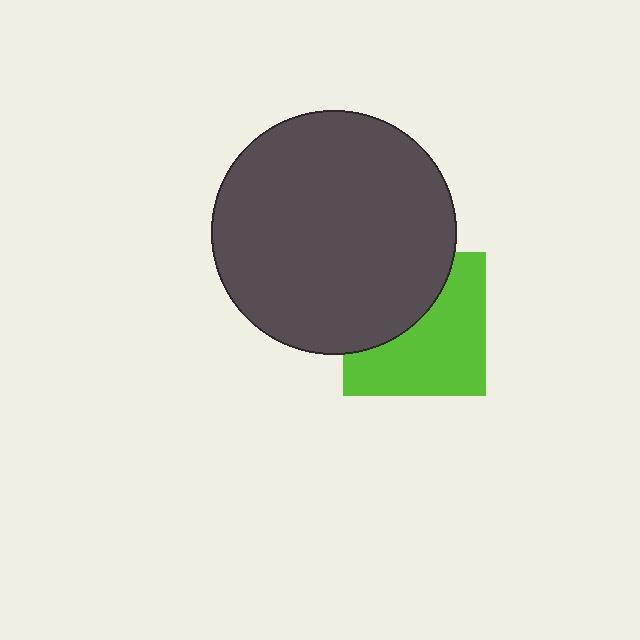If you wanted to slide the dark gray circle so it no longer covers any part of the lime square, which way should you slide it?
Slide it toward the upper-left — that is the most direct way to separate the two shapes.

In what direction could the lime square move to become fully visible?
The lime square could move toward the lower-right. That would shift it out from behind the dark gray circle entirely.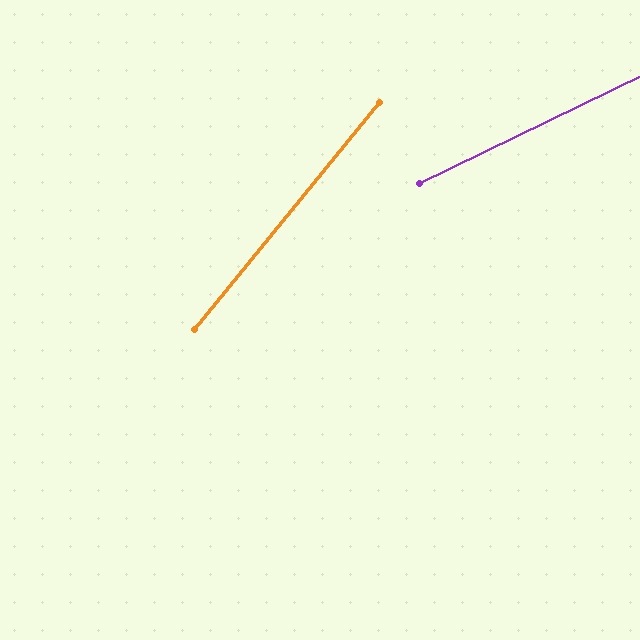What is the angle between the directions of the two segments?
Approximately 25 degrees.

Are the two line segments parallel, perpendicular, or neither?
Neither parallel nor perpendicular — they differ by about 25°.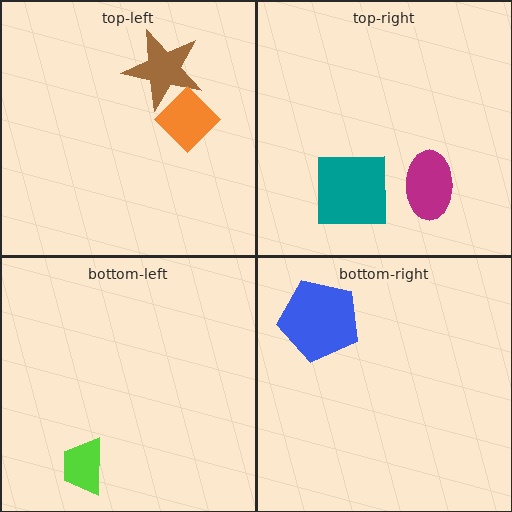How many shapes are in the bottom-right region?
1.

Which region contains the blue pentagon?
The bottom-right region.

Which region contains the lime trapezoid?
The bottom-left region.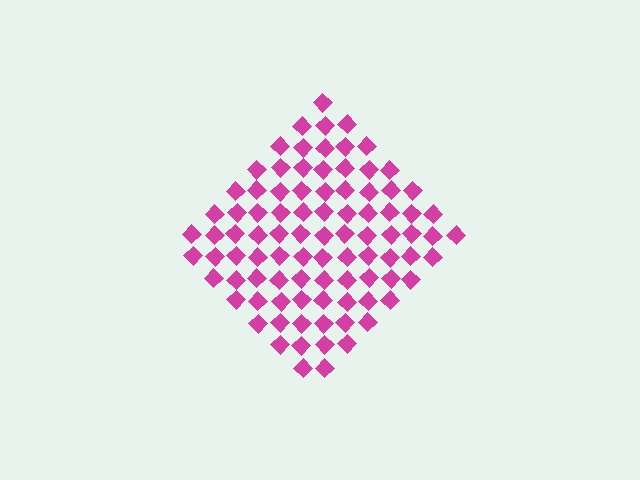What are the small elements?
The small elements are diamonds.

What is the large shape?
The large shape is a diamond.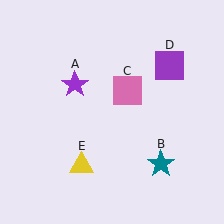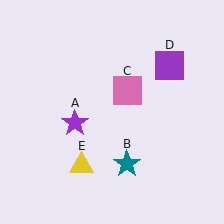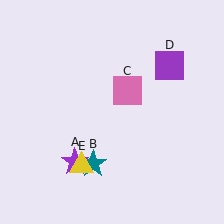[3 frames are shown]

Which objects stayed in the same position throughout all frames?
Pink square (object C) and purple square (object D) and yellow triangle (object E) remained stationary.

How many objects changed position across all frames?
2 objects changed position: purple star (object A), teal star (object B).